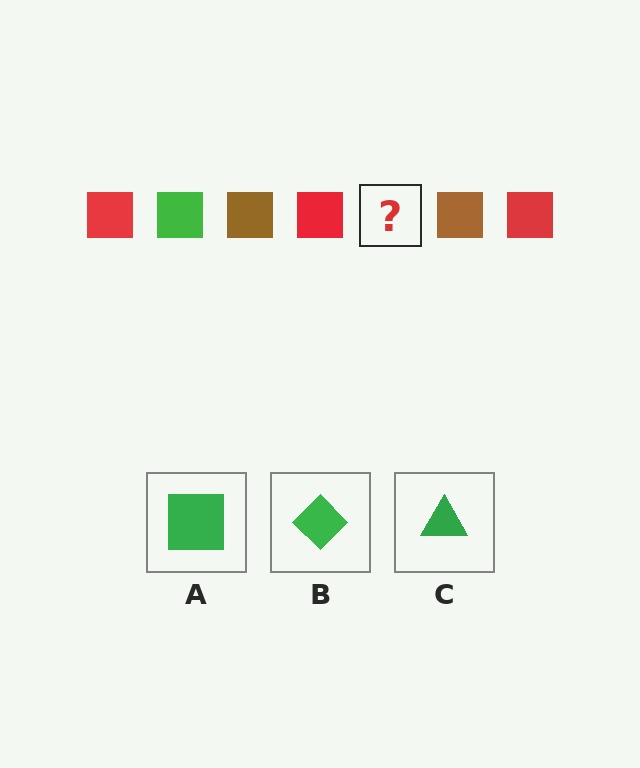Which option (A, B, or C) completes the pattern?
A.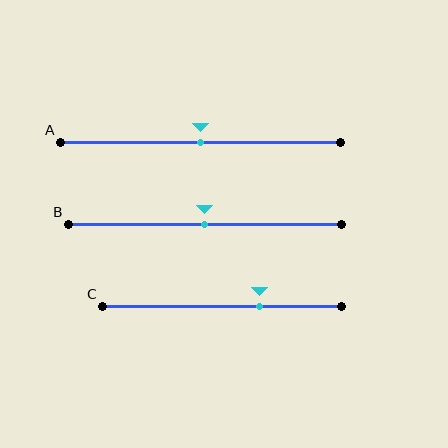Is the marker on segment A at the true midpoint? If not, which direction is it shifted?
Yes, the marker on segment A is at the true midpoint.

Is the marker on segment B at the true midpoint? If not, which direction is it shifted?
Yes, the marker on segment B is at the true midpoint.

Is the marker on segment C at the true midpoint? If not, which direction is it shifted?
No, the marker on segment C is shifted to the right by about 16% of the segment length.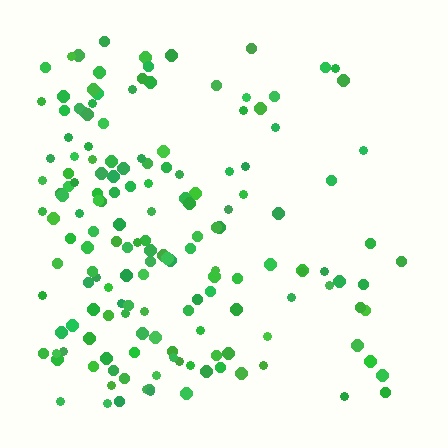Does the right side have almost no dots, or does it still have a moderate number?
Still a moderate number, just noticeably fewer than the left.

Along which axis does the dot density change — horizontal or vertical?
Horizontal.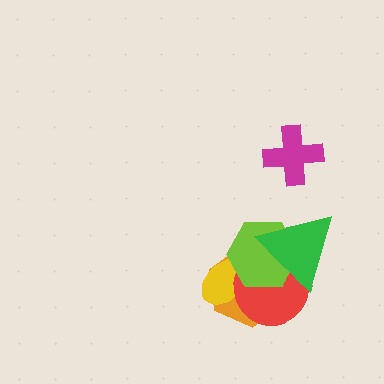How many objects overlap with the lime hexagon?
4 objects overlap with the lime hexagon.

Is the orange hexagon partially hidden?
Yes, it is partially covered by another shape.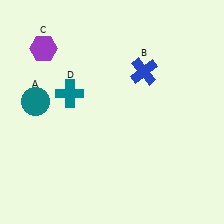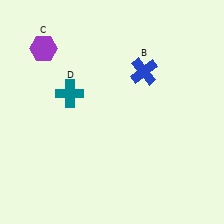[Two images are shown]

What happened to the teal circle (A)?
The teal circle (A) was removed in Image 2. It was in the top-left area of Image 1.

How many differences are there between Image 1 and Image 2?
There is 1 difference between the two images.